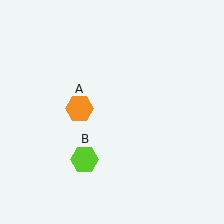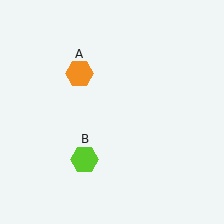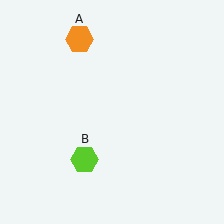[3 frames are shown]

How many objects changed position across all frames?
1 object changed position: orange hexagon (object A).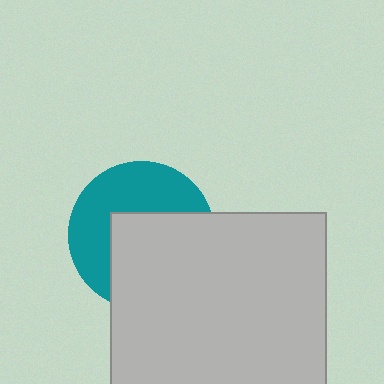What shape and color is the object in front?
The object in front is a light gray square.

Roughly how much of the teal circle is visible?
About half of it is visible (roughly 47%).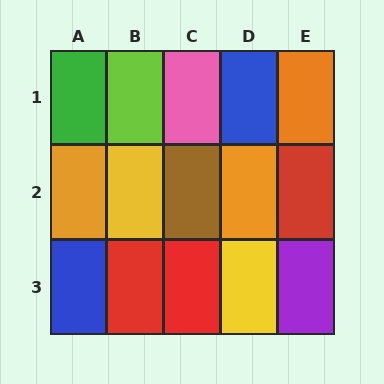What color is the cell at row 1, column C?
Pink.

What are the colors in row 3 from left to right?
Blue, red, red, yellow, purple.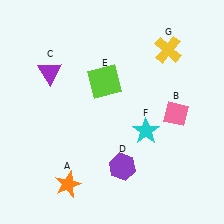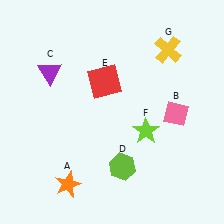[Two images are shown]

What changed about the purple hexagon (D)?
In Image 1, D is purple. In Image 2, it changed to lime.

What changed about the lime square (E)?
In Image 1, E is lime. In Image 2, it changed to red.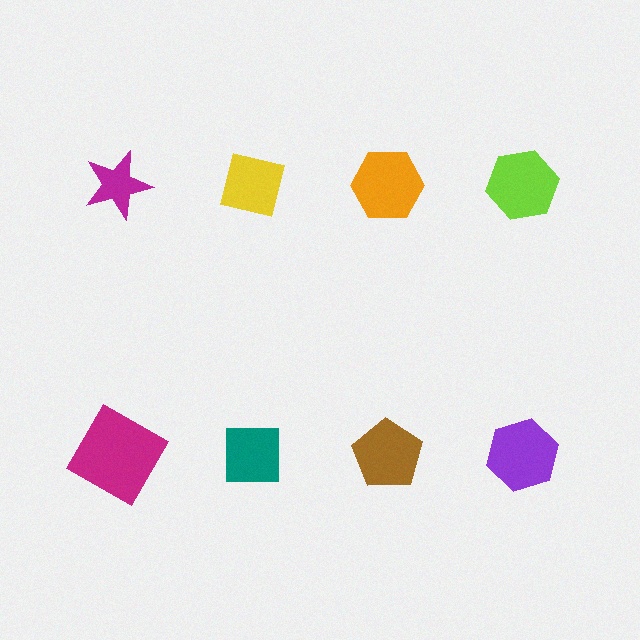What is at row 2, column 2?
A teal square.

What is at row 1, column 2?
A yellow square.